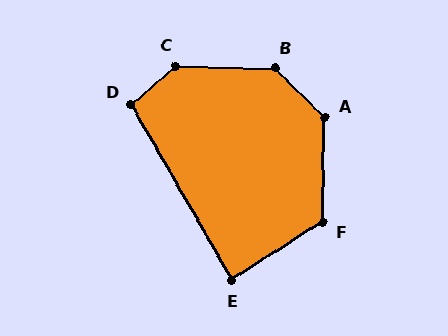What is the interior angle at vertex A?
Approximately 134 degrees (obtuse).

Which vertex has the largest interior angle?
C, at approximately 138 degrees.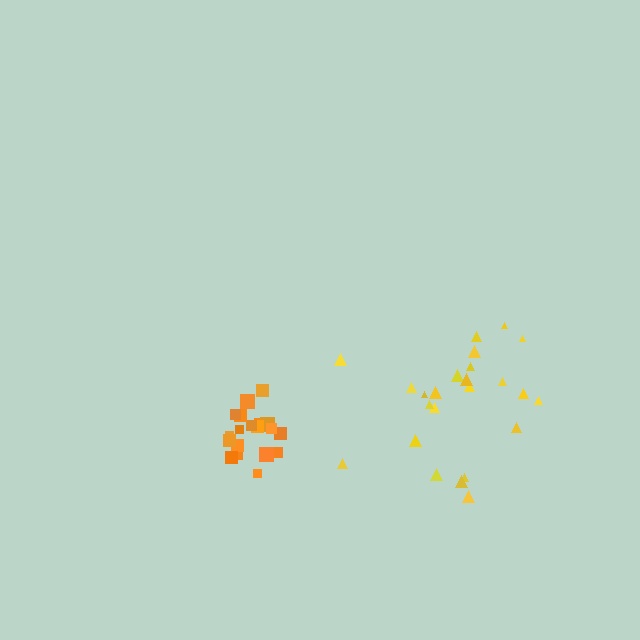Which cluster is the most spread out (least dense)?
Yellow.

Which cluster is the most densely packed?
Orange.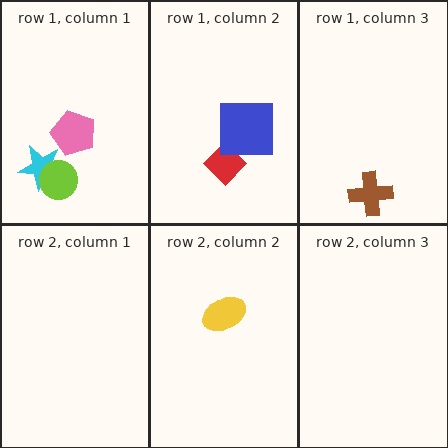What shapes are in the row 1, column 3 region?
The brown cross.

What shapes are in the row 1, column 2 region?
The red diamond, the blue square.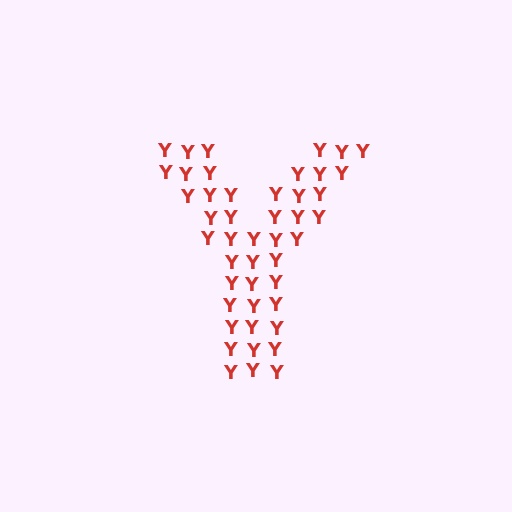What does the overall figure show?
The overall figure shows the letter Y.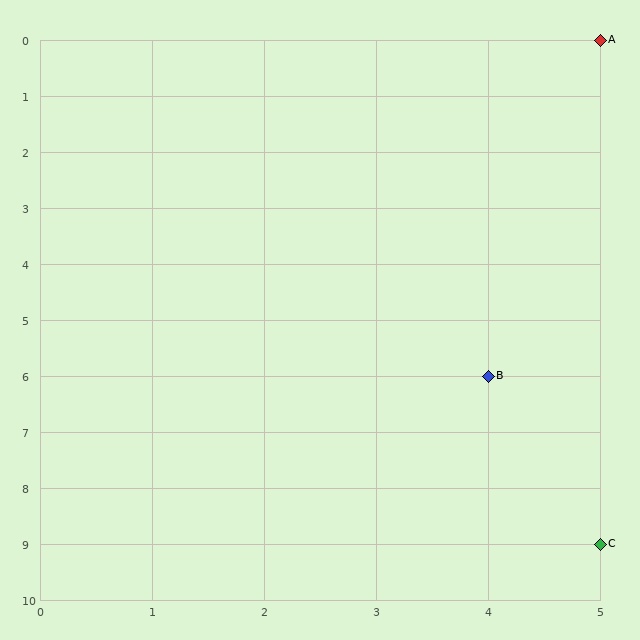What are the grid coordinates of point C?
Point C is at grid coordinates (5, 9).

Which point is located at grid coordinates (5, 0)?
Point A is at (5, 0).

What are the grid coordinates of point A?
Point A is at grid coordinates (5, 0).